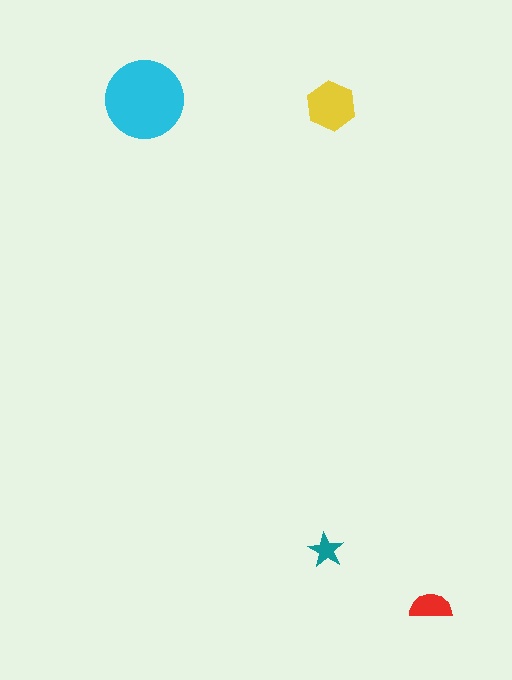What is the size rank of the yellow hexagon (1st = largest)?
2nd.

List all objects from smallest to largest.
The teal star, the red semicircle, the yellow hexagon, the cyan circle.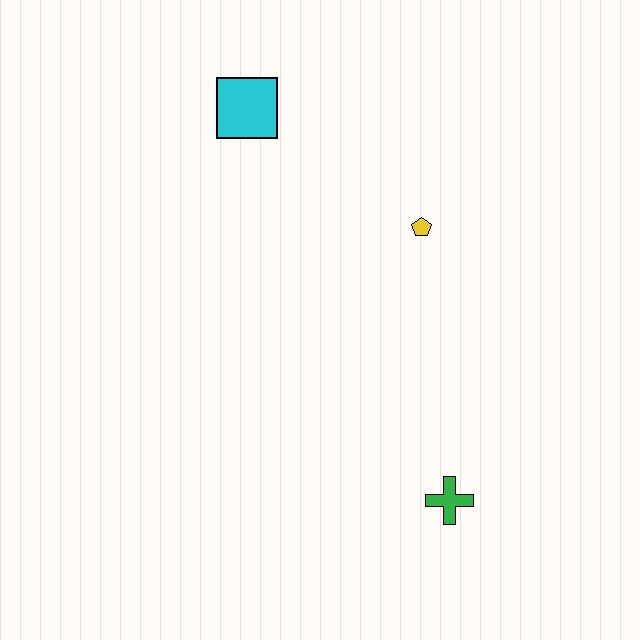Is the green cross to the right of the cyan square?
Yes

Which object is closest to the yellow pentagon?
The cyan square is closest to the yellow pentagon.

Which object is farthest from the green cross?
The cyan square is farthest from the green cross.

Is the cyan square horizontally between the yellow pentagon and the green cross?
No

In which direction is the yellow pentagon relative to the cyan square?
The yellow pentagon is to the right of the cyan square.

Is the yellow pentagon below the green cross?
No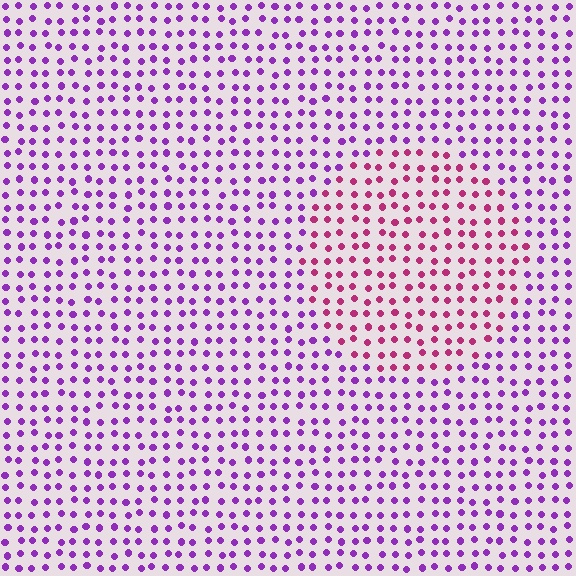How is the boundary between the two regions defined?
The boundary is defined purely by a slight shift in hue (about 46 degrees). Spacing, size, and orientation are identical on both sides.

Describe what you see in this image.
The image is filled with small purple elements in a uniform arrangement. A circle-shaped region is visible where the elements are tinted to a slightly different hue, forming a subtle color boundary.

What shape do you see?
I see a circle.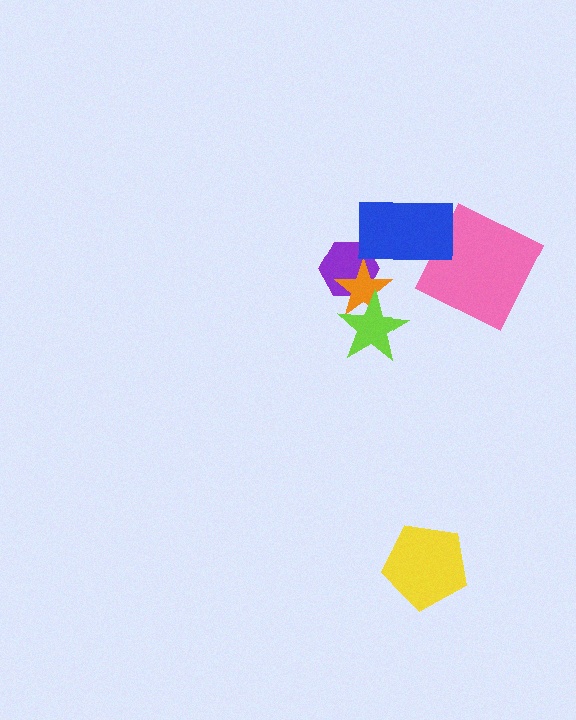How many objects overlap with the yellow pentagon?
0 objects overlap with the yellow pentagon.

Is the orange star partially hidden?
Yes, it is partially covered by another shape.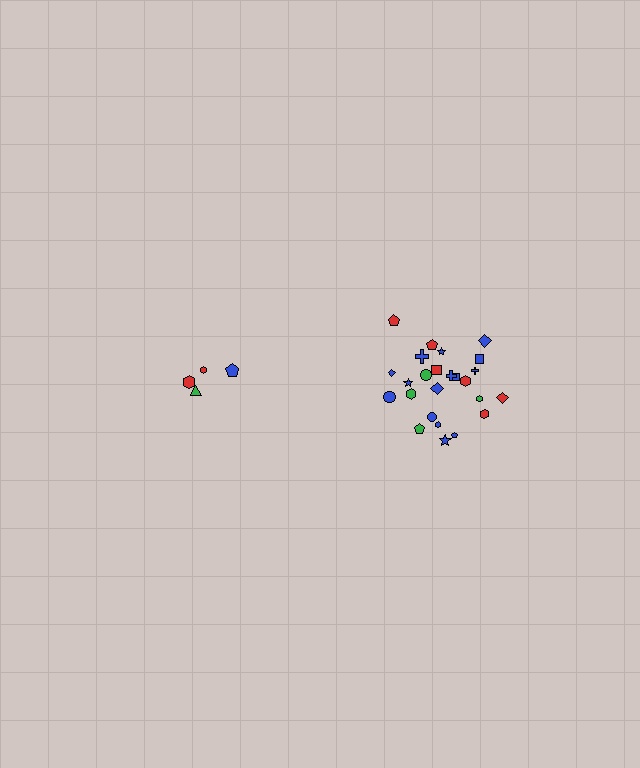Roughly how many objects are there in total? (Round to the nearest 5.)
Roughly 30 objects in total.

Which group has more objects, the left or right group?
The right group.